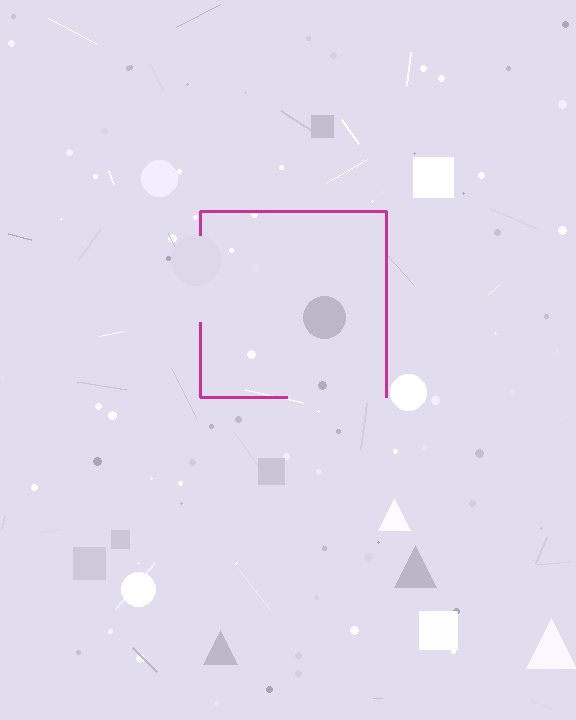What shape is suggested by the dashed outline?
The dashed outline suggests a square.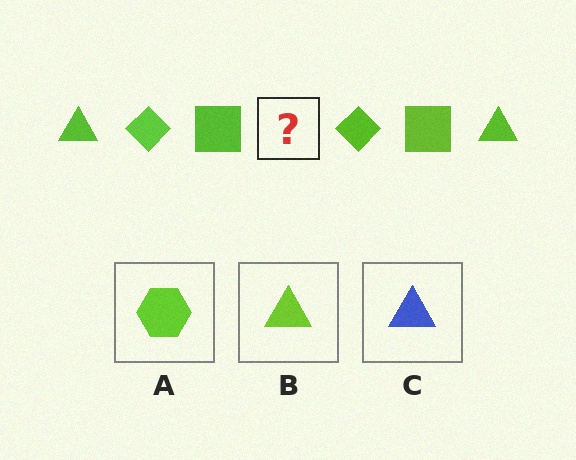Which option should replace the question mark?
Option B.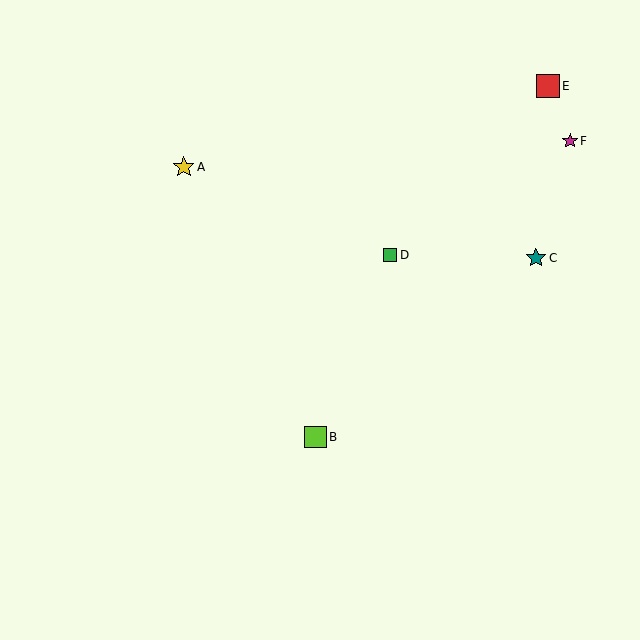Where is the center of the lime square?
The center of the lime square is at (315, 437).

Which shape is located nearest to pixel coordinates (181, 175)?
The yellow star (labeled A) at (184, 167) is nearest to that location.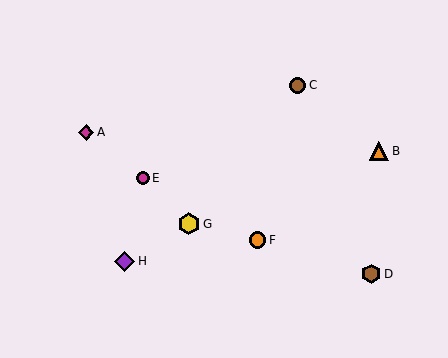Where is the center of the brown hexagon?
The center of the brown hexagon is at (371, 274).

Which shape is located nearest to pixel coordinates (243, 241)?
The orange circle (labeled F) at (258, 240) is nearest to that location.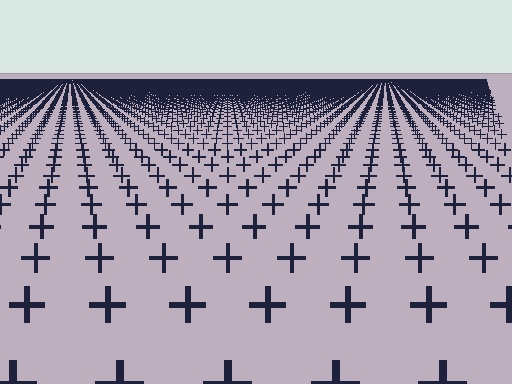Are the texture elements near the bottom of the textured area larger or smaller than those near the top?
Larger. Near the bottom, elements are closer to the viewer and appear at a bigger on-screen size.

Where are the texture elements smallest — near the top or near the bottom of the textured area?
Near the top.